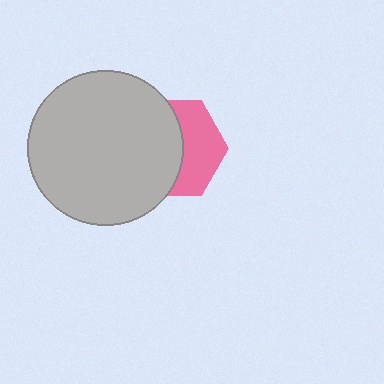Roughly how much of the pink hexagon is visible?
A small part of it is visible (roughly 44%).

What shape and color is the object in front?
The object in front is a light gray circle.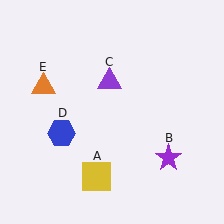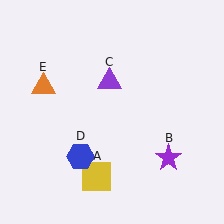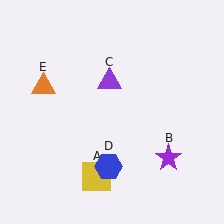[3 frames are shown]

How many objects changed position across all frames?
1 object changed position: blue hexagon (object D).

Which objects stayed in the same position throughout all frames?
Yellow square (object A) and purple star (object B) and purple triangle (object C) and orange triangle (object E) remained stationary.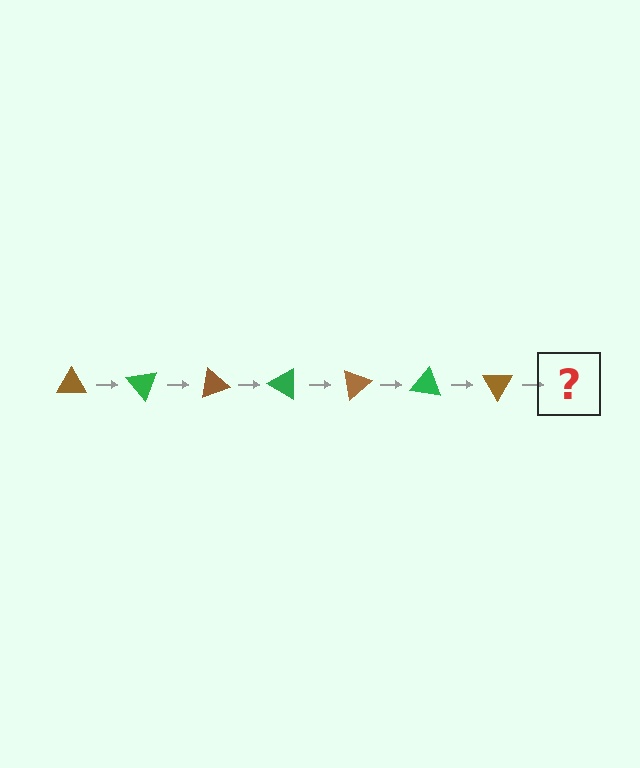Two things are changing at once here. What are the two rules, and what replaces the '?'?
The two rules are that it rotates 50 degrees each step and the color cycles through brown and green. The '?' should be a green triangle, rotated 350 degrees from the start.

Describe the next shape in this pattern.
It should be a green triangle, rotated 350 degrees from the start.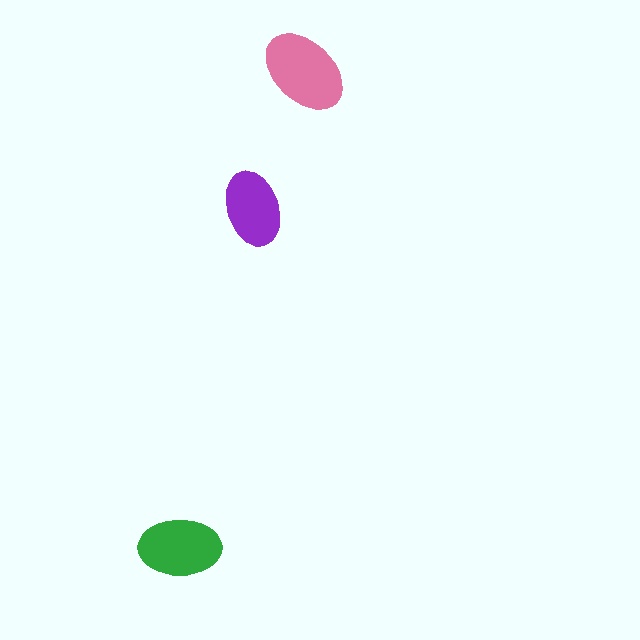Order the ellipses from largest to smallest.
the pink one, the green one, the purple one.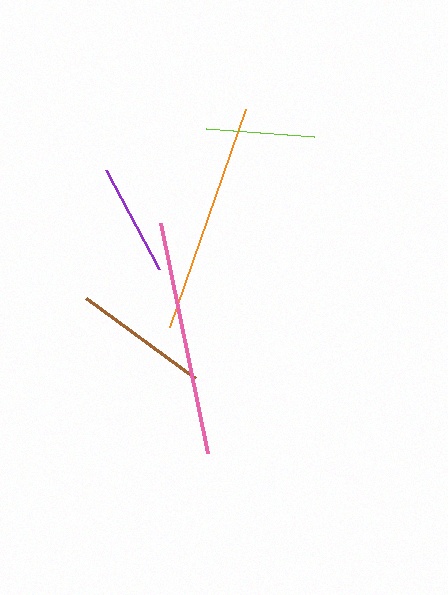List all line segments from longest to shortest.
From longest to shortest: pink, orange, brown, purple, lime.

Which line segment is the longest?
The pink line is the longest at approximately 235 pixels.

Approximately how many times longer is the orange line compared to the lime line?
The orange line is approximately 2.1 times the length of the lime line.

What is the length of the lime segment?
The lime segment is approximately 108 pixels long.